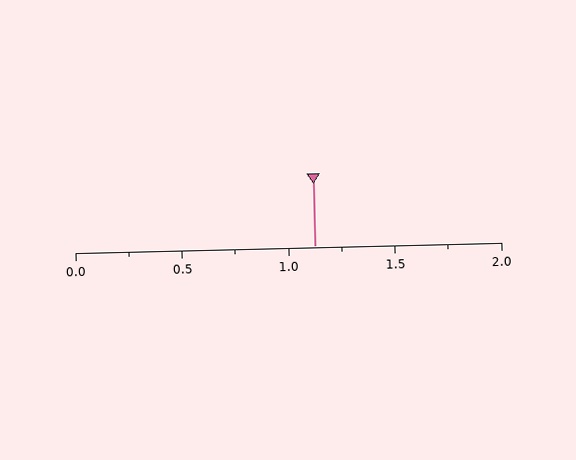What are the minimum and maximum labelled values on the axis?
The axis runs from 0.0 to 2.0.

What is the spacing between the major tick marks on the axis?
The major ticks are spaced 0.5 apart.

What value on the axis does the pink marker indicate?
The marker indicates approximately 1.12.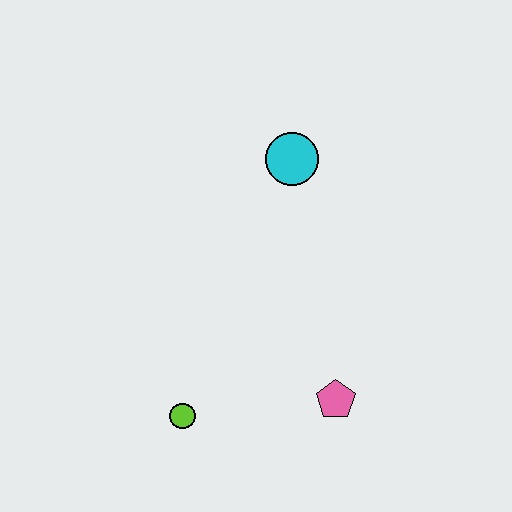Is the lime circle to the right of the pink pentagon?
No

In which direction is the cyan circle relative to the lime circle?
The cyan circle is above the lime circle.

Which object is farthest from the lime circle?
The cyan circle is farthest from the lime circle.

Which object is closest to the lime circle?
The pink pentagon is closest to the lime circle.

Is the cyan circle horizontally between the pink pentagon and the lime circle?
Yes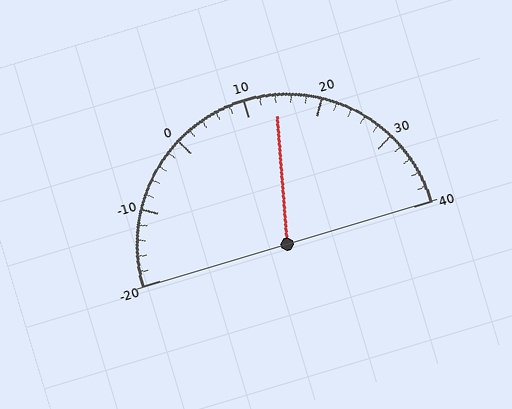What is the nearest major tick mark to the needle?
The nearest major tick mark is 10.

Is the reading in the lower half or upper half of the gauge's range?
The reading is in the upper half of the range (-20 to 40).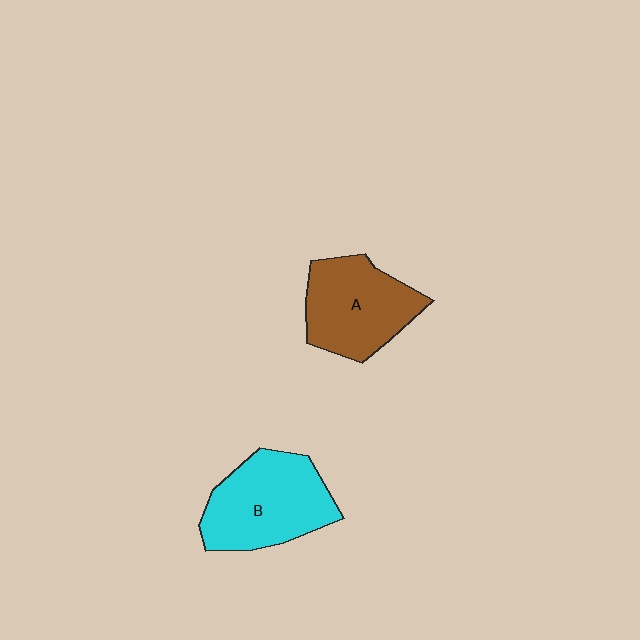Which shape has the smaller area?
Shape A (brown).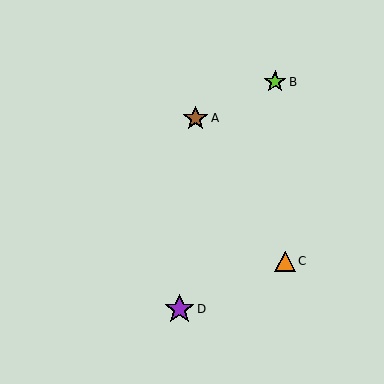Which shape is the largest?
The purple star (labeled D) is the largest.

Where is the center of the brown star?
The center of the brown star is at (195, 118).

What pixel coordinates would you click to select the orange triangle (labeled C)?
Click at (285, 261) to select the orange triangle C.